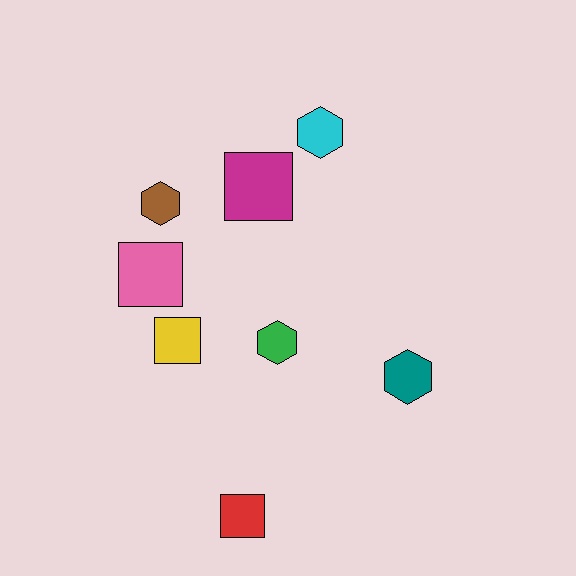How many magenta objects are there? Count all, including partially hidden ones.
There is 1 magenta object.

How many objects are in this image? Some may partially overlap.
There are 8 objects.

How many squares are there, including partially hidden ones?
There are 4 squares.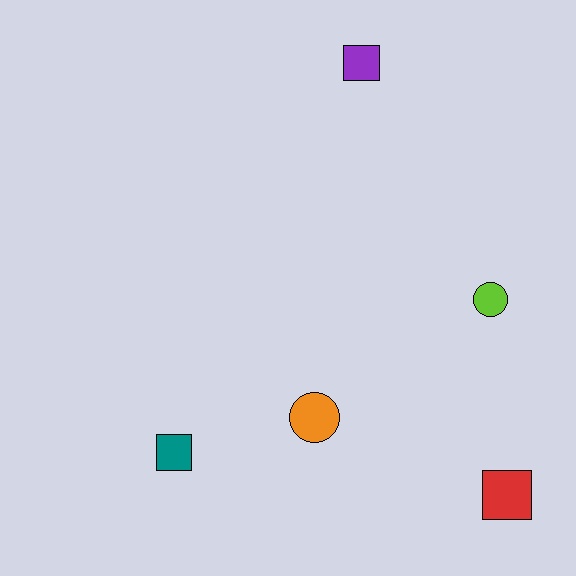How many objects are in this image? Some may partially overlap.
There are 5 objects.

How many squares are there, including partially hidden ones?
There are 3 squares.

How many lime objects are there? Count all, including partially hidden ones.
There is 1 lime object.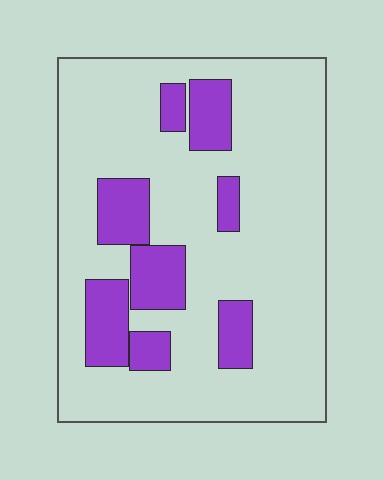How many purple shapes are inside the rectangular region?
8.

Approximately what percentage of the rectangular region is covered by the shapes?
Approximately 20%.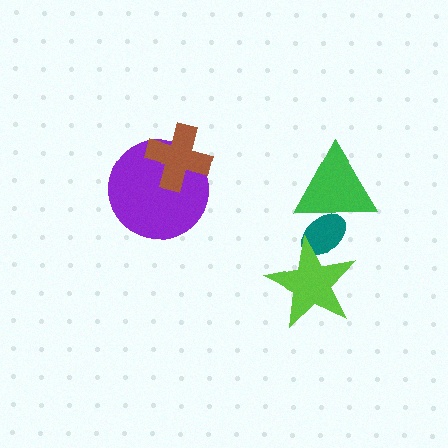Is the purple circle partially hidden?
Yes, it is partially covered by another shape.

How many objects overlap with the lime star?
1 object overlaps with the lime star.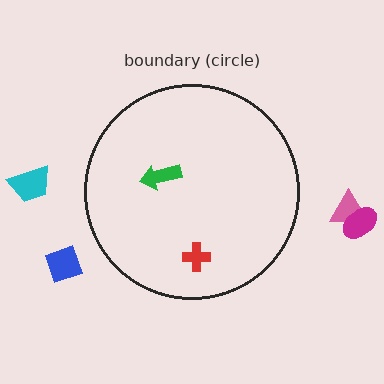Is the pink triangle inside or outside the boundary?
Outside.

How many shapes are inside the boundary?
2 inside, 4 outside.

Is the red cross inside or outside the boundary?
Inside.